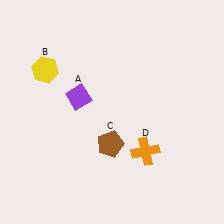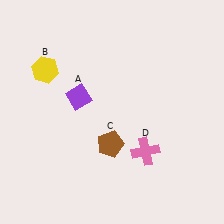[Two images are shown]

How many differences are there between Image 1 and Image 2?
There is 1 difference between the two images.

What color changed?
The cross (D) changed from orange in Image 1 to pink in Image 2.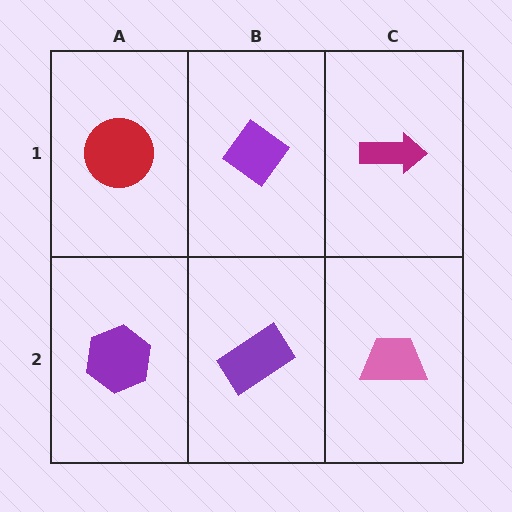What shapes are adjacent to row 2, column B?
A purple diamond (row 1, column B), a purple hexagon (row 2, column A), a pink trapezoid (row 2, column C).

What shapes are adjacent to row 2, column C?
A magenta arrow (row 1, column C), a purple rectangle (row 2, column B).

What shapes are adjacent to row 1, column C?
A pink trapezoid (row 2, column C), a purple diamond (row 1, column B).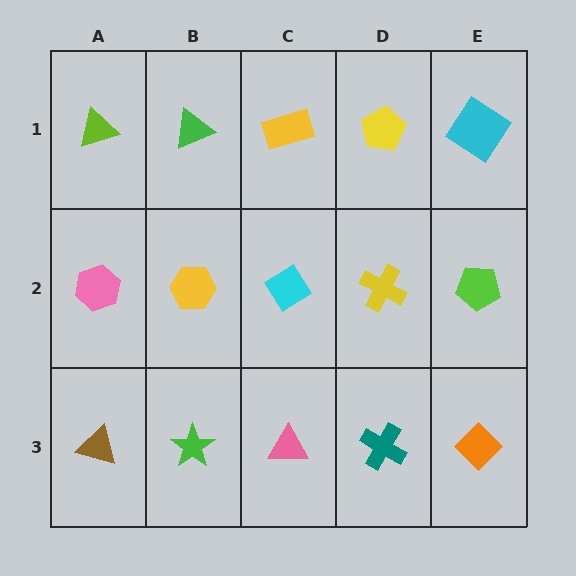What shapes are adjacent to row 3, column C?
A cyan diamond (row 2, column C), a green star (row 3, column B), a teal cross (row 3, column D).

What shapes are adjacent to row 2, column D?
A yellow pentagon (row 1, column D), a teal cross (row 3, column D), a cyan diamond (row 2, column C), a lime pentagon (row 2, column E).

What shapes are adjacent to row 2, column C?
A yellow rectangle (row 1, column C), a pink triangle (row 3, column C), a yellow hexagon (row 2, column B), a yellow cross (row 2, column D).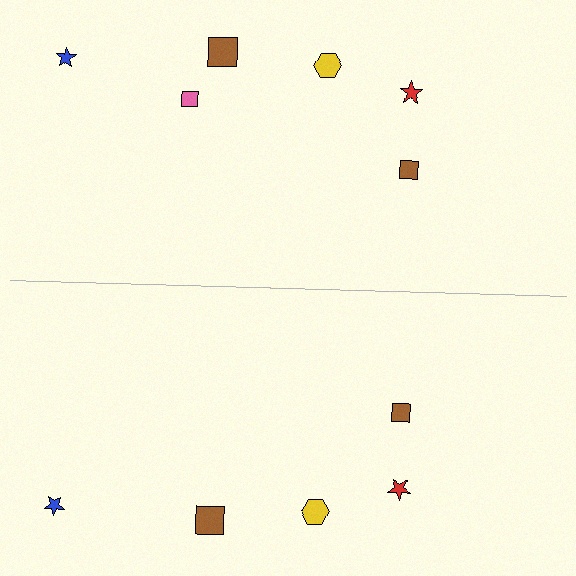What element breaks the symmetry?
A pink square is missing from the bottom side.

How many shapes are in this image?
There are 11 shapes in this image.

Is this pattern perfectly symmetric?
No, the pattern is not perfectly symmetric. A pink square is missing from the bottom side.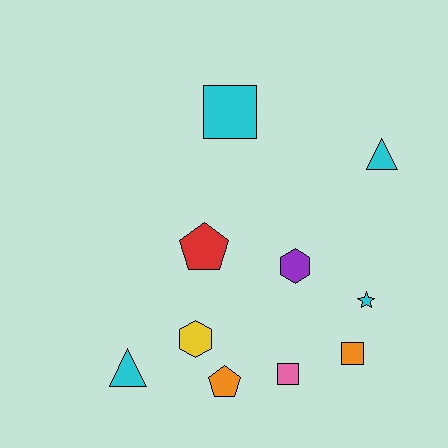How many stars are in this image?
There is 1 star.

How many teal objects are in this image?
There are no teal objects.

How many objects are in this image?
There are 10 objects.